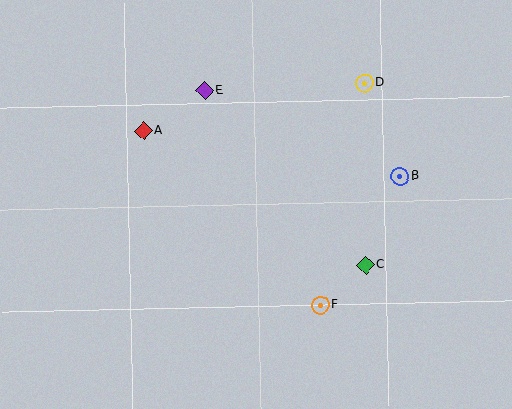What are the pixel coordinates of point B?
Point B is at (400, 176).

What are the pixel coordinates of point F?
Point F is at (321, 305).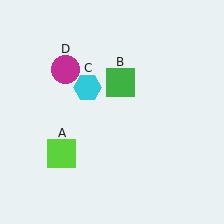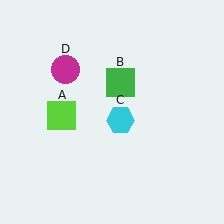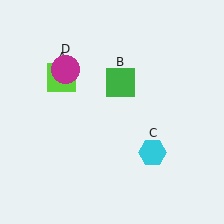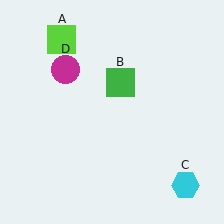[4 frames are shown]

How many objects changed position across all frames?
2 objects changed position: lime square (object A), cyan hexagon (object C).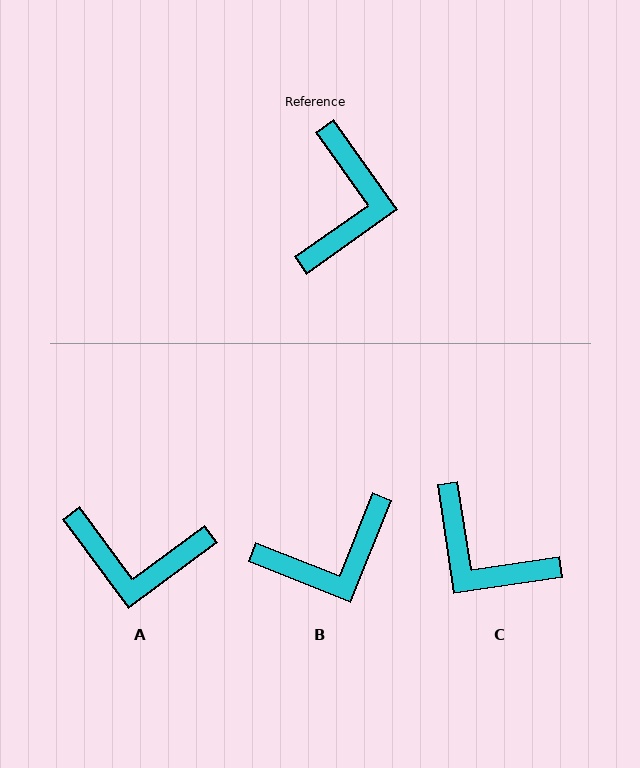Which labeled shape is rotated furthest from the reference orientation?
C, about 117 degrees away.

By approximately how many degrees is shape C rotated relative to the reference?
Approximately 117 degrees clockwise.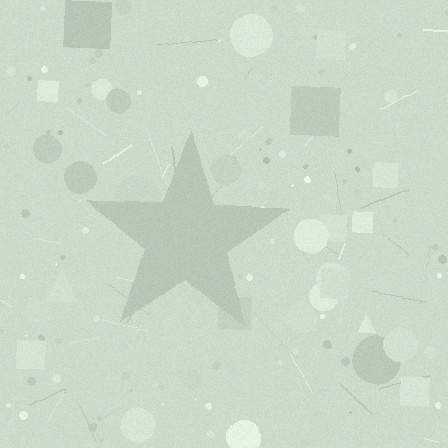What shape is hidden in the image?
A star is hidden in the image.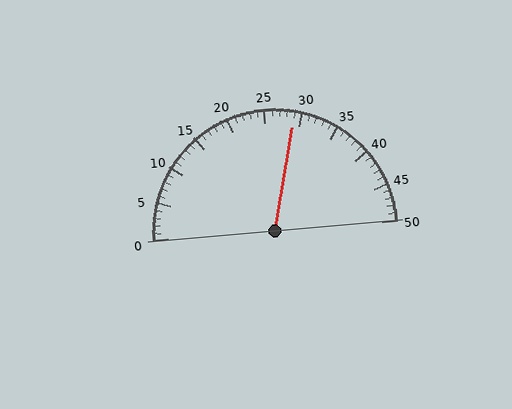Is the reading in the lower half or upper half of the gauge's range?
The reading is in the upper half of the range (0 to 50).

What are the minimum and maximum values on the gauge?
The gauge ranges from 0 to 50.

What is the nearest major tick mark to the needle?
The nearest major tick mark is 30.